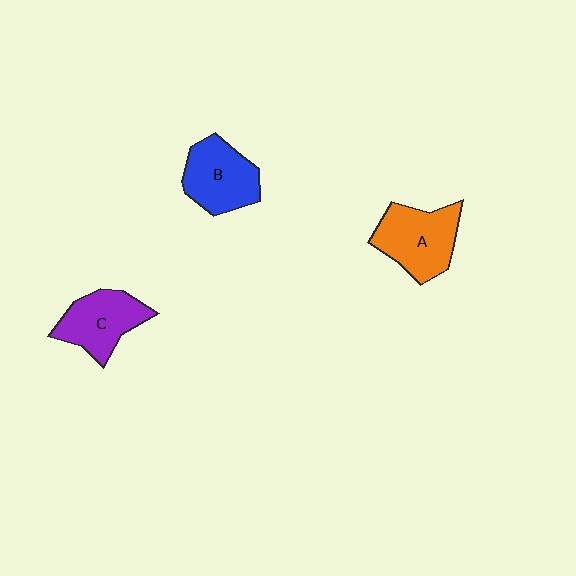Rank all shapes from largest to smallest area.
From largest to smallest: A (orange), B (blue), C (purple).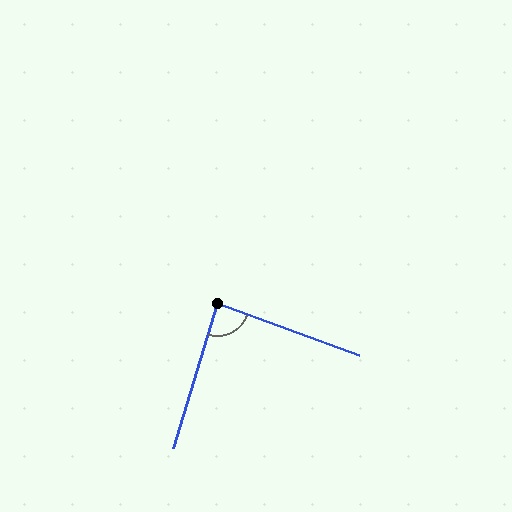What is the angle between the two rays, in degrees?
Approximately 87 degrees.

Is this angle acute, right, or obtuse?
It is approximately a right angle.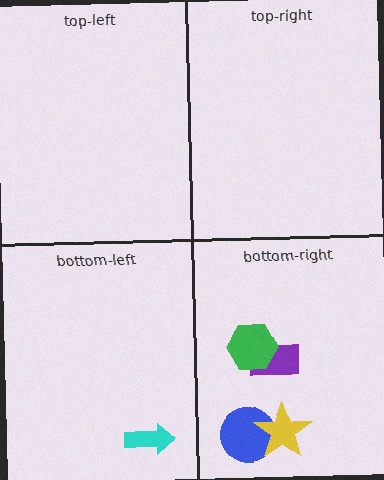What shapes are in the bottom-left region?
The cyan arrow.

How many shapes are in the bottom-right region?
4.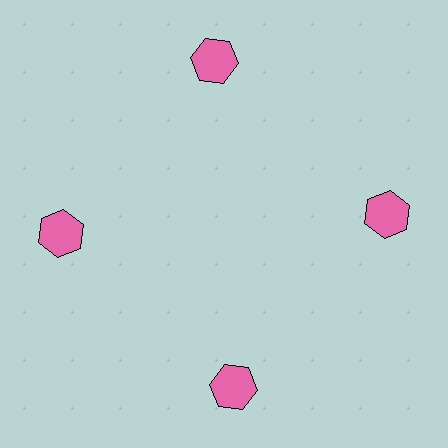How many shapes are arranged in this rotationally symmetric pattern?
There are 4 shapes, arranged in 4 groups of 1.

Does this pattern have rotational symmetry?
Yes, this pattern has 4-fold rotational symmetry. It looks the same after rotating 90 degrees around the center.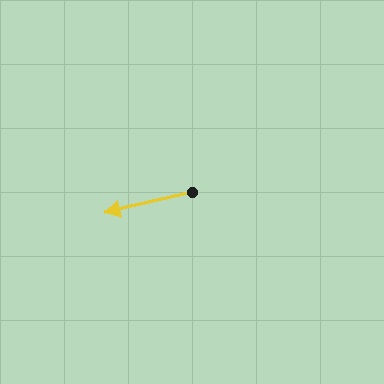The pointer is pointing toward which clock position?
Roughly 9 o'clock.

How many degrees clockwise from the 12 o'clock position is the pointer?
Approximately 257 degrees.